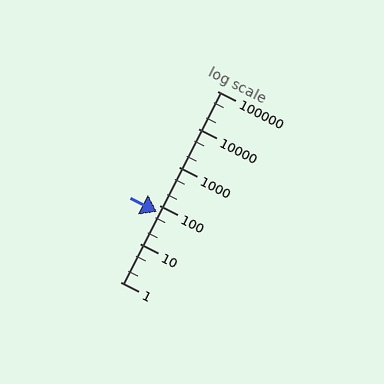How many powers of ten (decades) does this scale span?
The scale spans 5 decades, from 1 to 100000.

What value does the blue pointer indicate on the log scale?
The pointer indicates approximately 69.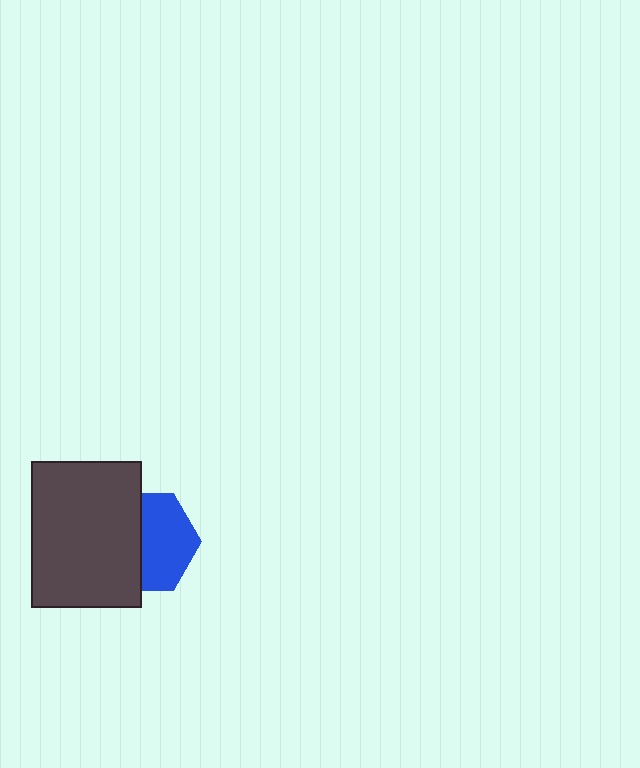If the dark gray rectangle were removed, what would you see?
You would see the complete blue hexagon.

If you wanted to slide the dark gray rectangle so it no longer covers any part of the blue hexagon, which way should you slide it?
Slide it left — that is the most direct way to separate the two shapes.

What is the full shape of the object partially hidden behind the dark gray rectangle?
The partially hidden object is a blue hexagon.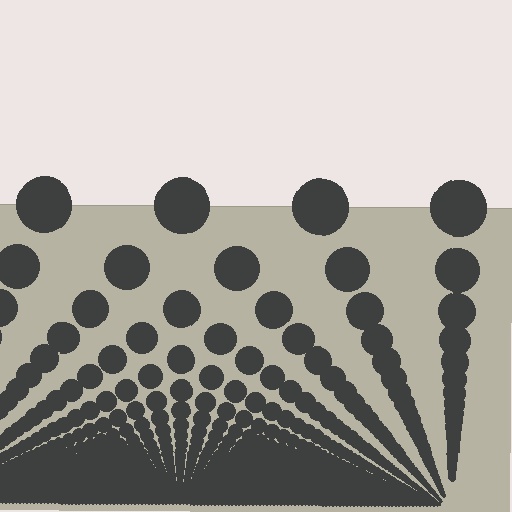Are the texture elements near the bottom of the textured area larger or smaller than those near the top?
Smaller. The gradient is inverted — elements near the bottom are smaller and denser.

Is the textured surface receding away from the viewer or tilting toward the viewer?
The surface appears to tilt toward the viewer. Texture elements get larger and sparser toward the top.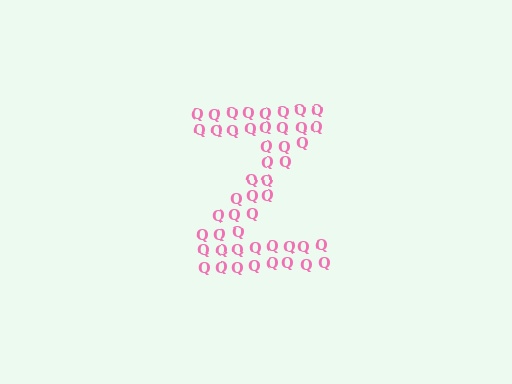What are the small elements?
The small elements are letter Q's.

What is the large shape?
The large shape is the letter Z.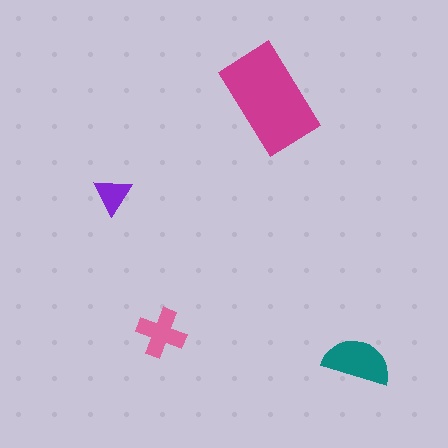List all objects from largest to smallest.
The magenta rectangle, the teal semicircle, the pink cross, the purple triangle.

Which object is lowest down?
The teal semicircle is bottommost.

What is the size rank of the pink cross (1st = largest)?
3rd.